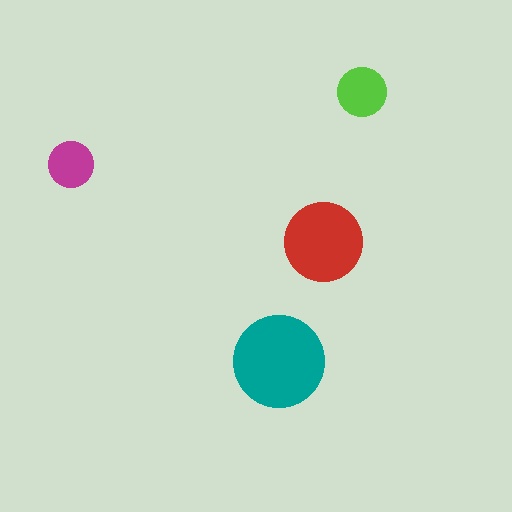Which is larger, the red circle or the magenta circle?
The red one.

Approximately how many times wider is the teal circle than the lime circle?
About 2 times wider.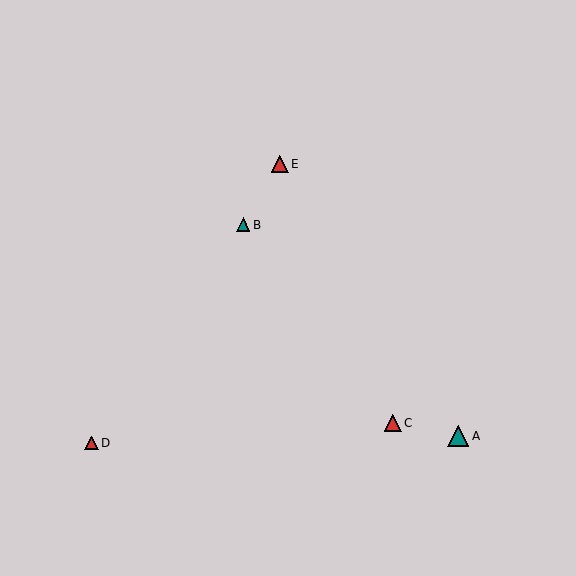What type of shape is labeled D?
Shape D is a red triangle.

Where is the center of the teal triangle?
The center of the teal triangle is at (458, 436).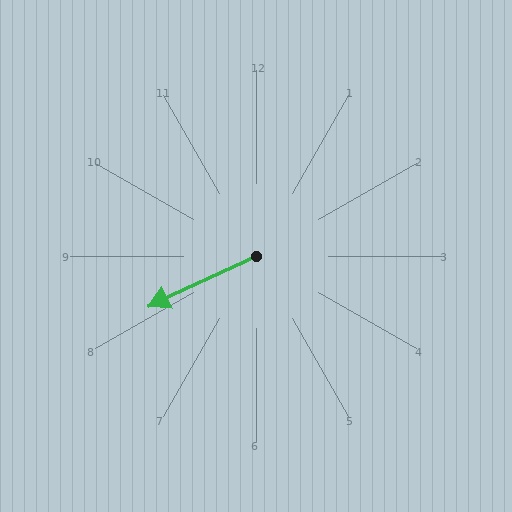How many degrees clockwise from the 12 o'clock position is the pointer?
Approximately 245 degrees.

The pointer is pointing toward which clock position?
Roughly 8 o'clock.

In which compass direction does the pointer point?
Southwest.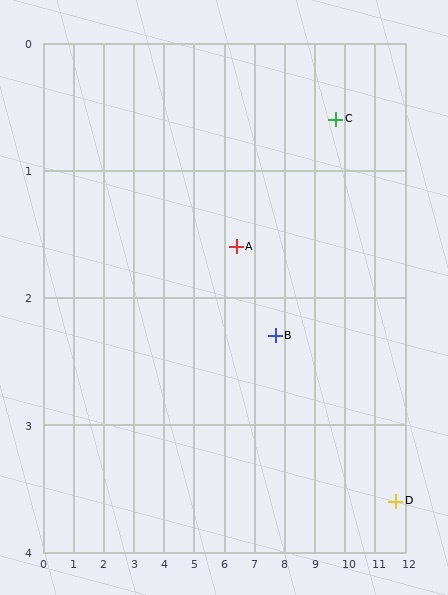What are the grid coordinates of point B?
Point B is at approximately (7.7, 2.3).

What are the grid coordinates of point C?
Point C is at approximately (9.7, 0.6).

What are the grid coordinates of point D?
Point D is at approximately (11.7, 3.6).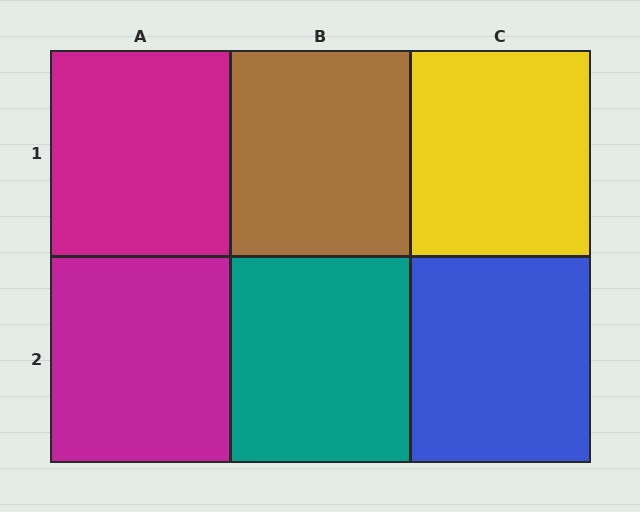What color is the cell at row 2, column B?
Teal.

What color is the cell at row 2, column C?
Blue.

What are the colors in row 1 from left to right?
Magenta, brown, yellow.